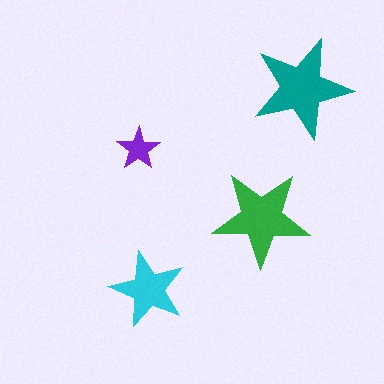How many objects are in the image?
There are 4 objects in the image.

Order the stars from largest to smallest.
the teal one, the green one, the cyan one, the purple one.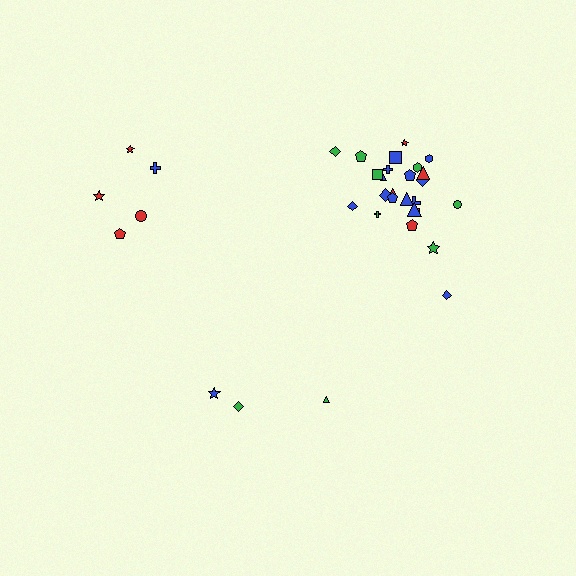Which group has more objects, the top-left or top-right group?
The top-right group.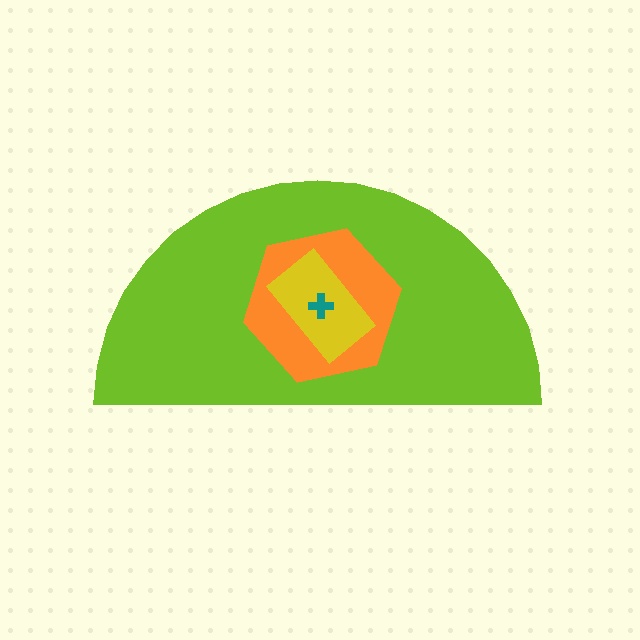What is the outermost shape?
The lime semicircle.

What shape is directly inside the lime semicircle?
The orange hexagon.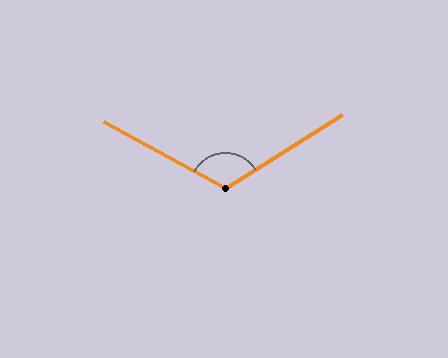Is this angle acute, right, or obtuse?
It is obtuse.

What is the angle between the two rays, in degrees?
Approximately 119 degrees.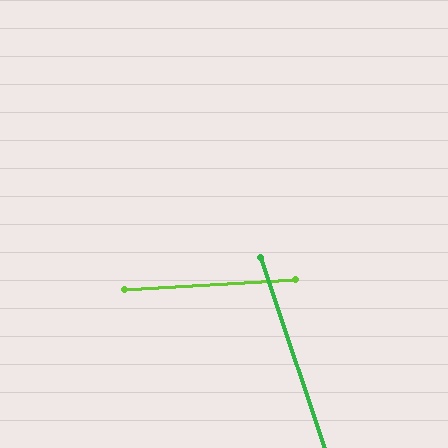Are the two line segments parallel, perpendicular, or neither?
Neither parallel nor perpendicular — they differ by about 75°.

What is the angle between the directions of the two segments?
Approximately 75 degrees.